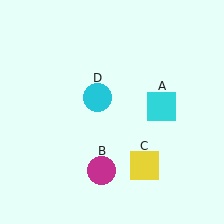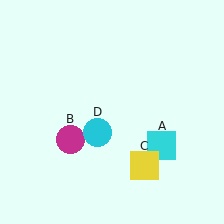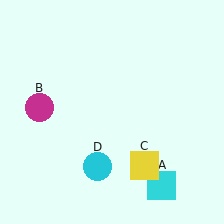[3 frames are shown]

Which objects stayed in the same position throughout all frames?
Yellow square (object C) remained stationary.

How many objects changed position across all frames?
3 objects changed position: cyan square (object A), magenta circle (object B), cyan circle (object D).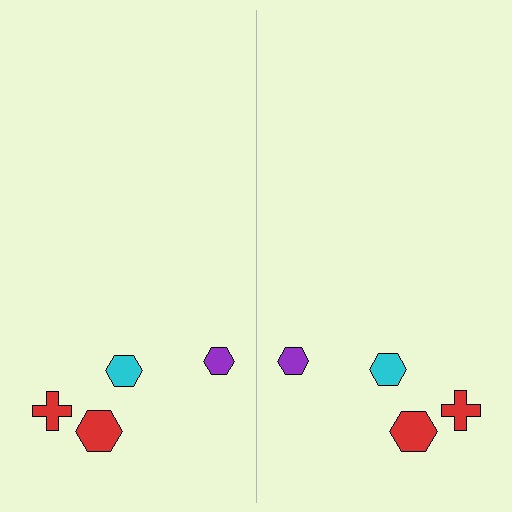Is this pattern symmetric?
Yes, this pattern has bilateral (reflection) symmetry.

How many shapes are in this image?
There are 8 shapes in this image.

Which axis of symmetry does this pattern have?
The pattern has a vertical axis of symmetry running through the center of the image.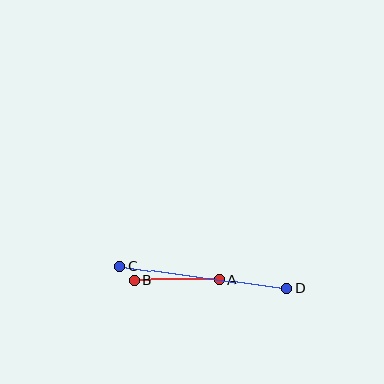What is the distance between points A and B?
The distance is approximately 85 pixels.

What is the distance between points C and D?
The distance is approximately 169 pixels.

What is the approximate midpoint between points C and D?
The midpoint is at approximately (203, 277) pixels.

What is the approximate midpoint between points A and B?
The midpoint is at approximately (177, 280) pixels.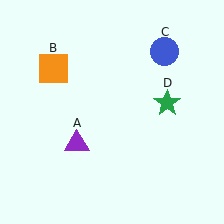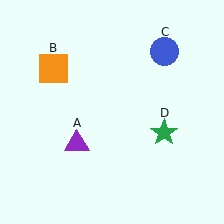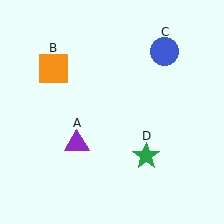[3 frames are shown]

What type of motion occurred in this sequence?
The green star (object D) rotated clockwise around the center of the scene.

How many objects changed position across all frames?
1 object changed position: green star (object D).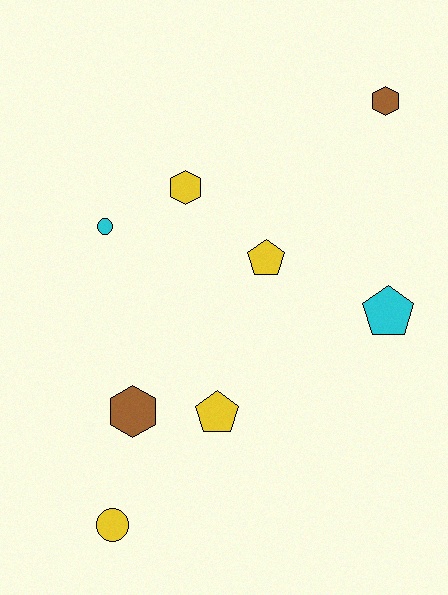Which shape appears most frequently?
Hexagon, with 3 objects.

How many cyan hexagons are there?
There are no cyan hexagons.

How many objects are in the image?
There are 8 objects.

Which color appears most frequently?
Yellow, with 4 objects.